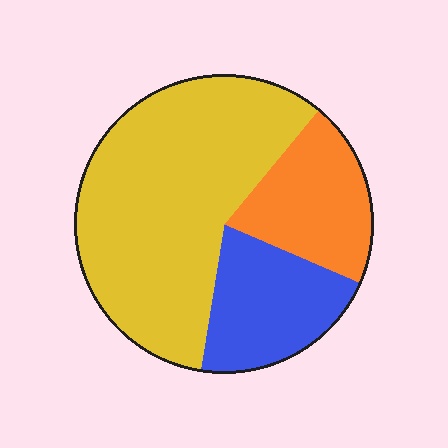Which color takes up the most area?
Yellow, at roughly 60%.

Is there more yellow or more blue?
Yellow.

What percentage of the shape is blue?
Blue takes up about one fifth (1/5) of the shape.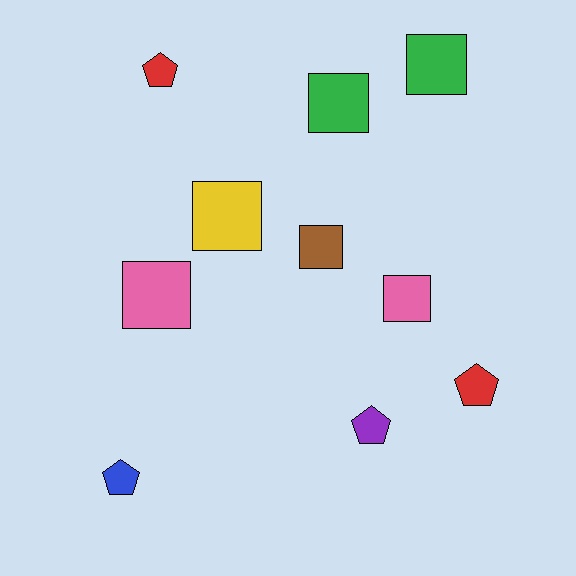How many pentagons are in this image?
There are 4 pentagons.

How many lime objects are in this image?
There are no lime objects.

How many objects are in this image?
There are 10 objects.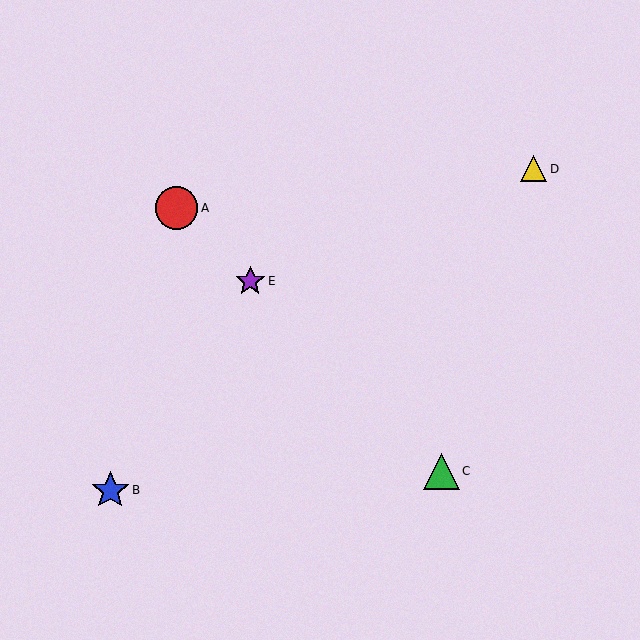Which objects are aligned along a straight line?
Objects A, C, E are aligned along a straight line.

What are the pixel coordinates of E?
Object E is at (250, 281).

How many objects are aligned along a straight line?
3 objects (A, C, E) are aligned along a straight line.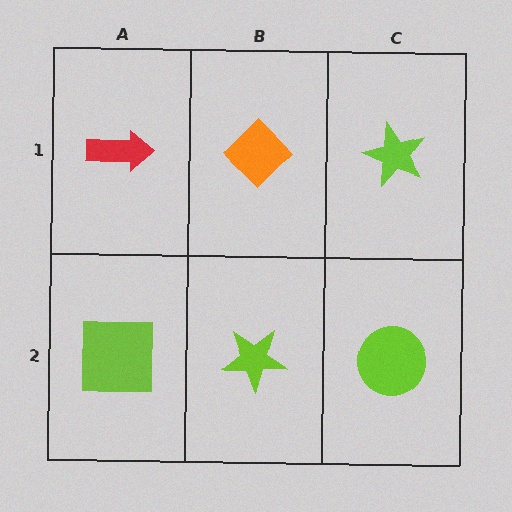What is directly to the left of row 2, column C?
A lime star.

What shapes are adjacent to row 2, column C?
A lime star (row 1, column C), a lime star (row 2, column B).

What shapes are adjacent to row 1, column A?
A lime square (row 2, column A), an orange diamond (row 1, column B).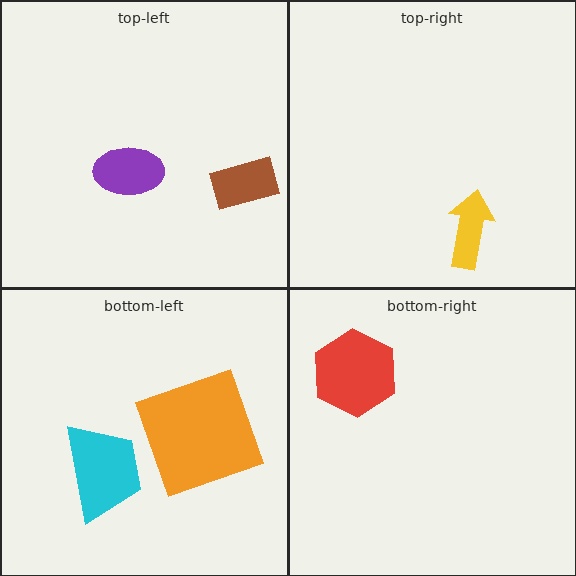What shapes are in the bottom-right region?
The red hexagon.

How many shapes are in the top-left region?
2.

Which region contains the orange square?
The bottom-left region.